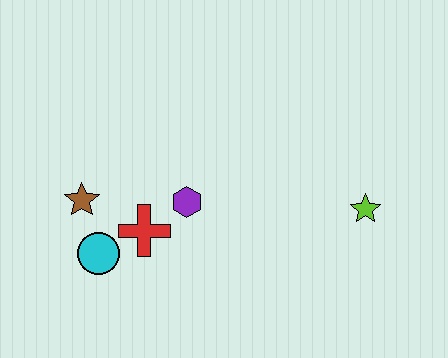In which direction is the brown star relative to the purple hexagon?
The brown star is to the left of the purple hexagon.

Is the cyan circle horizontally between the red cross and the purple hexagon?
No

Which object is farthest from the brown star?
The lime star is farthest from the brown star.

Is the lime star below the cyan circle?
No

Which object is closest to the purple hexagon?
The red cross is closest to the purple hexagon.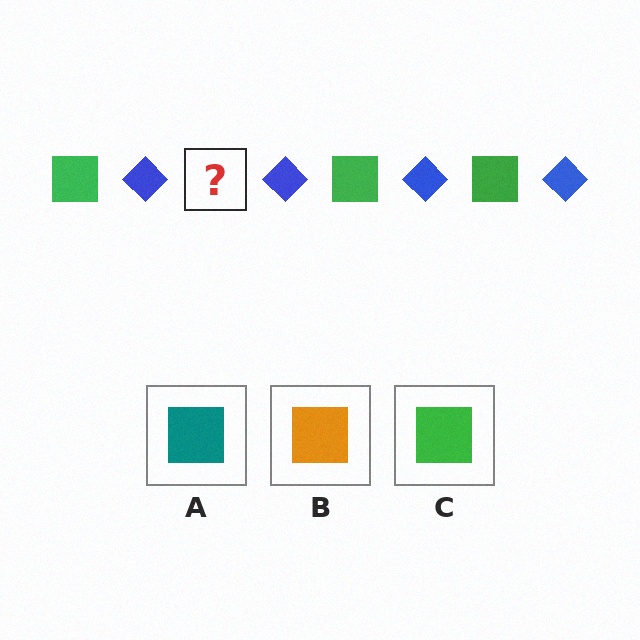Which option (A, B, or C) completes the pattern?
C.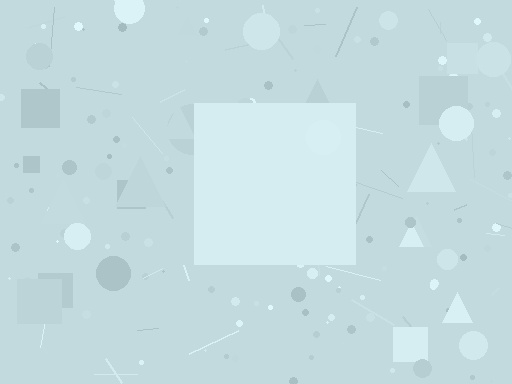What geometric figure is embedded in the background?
A square is embedded in the background.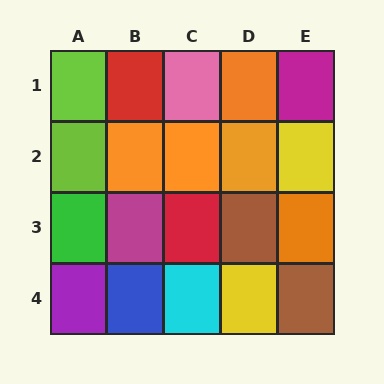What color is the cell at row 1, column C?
Pink.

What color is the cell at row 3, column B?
Magenta.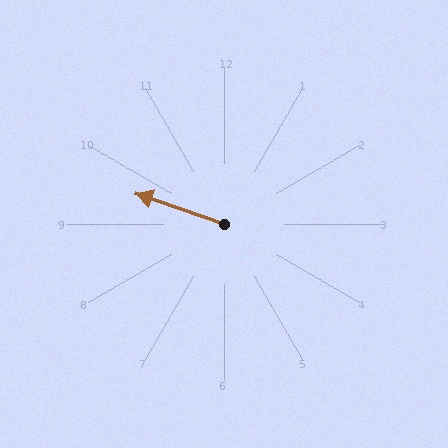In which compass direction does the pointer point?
West.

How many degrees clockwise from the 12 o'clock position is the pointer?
Approximately 289 degrees.